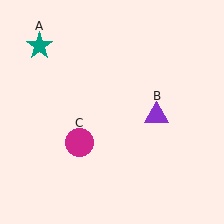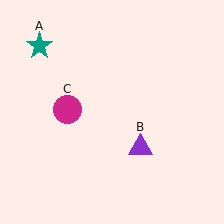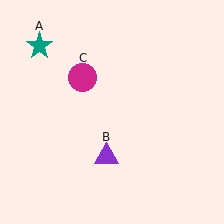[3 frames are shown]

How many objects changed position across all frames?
2 objects changed position: purple triangle (object B), magenta circle (object C).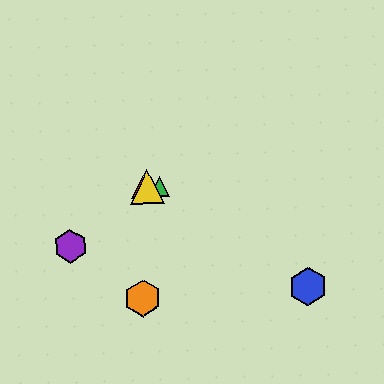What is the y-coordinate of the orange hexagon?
The orange hexagon is at y≈298.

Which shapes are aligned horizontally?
The red triangle, the green triangle, the yellow triangle are aligned horizontally.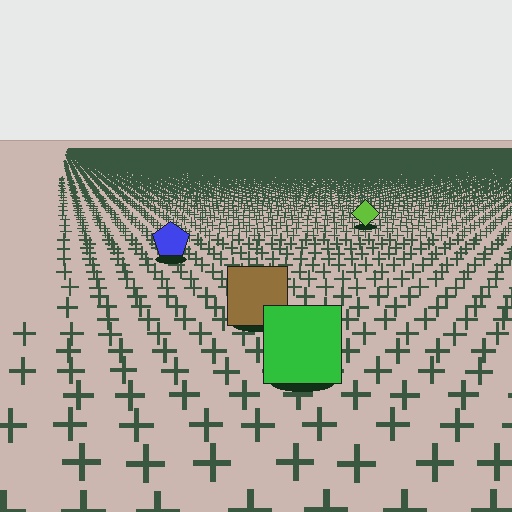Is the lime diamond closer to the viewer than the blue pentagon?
No. The blue pentagon is closer — you can tell from the texture gradient: the ground texture is coarser near it.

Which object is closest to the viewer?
The green square is closest. The texture marks near it are larger and more spread out.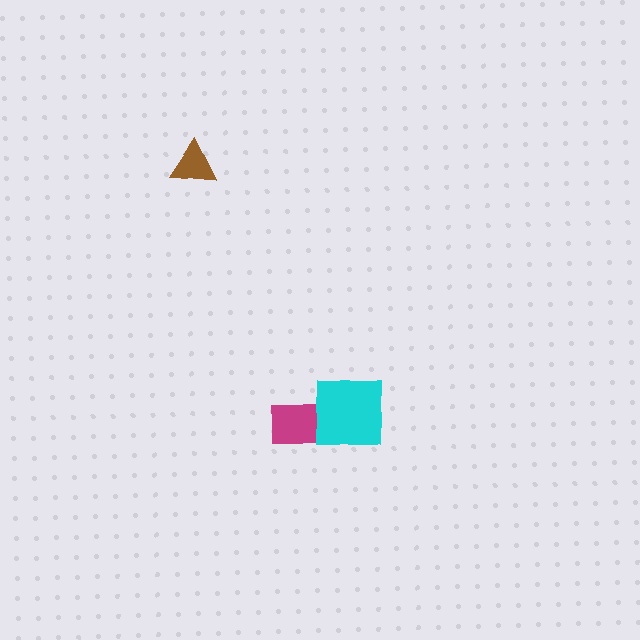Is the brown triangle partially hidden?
No, no other shape covers it.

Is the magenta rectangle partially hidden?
Yes, it is partially covered by another shape.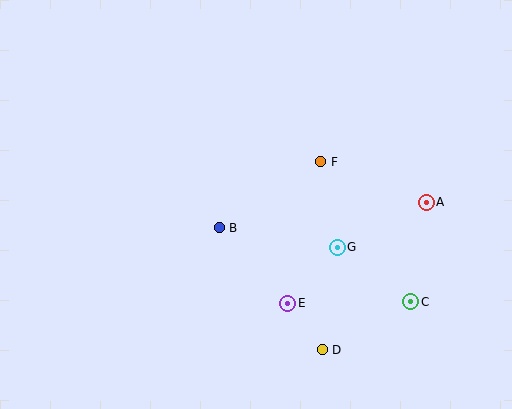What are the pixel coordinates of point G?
Point G is at (337, 247).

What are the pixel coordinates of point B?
Point B is at (219, 228).